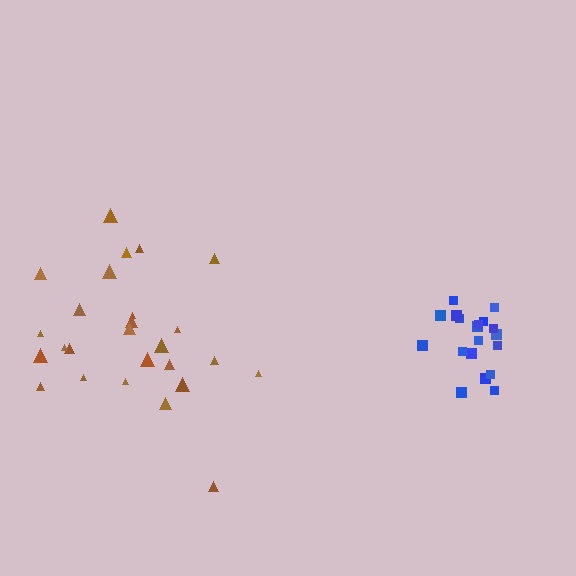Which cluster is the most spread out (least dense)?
Brown.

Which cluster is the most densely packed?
Blue.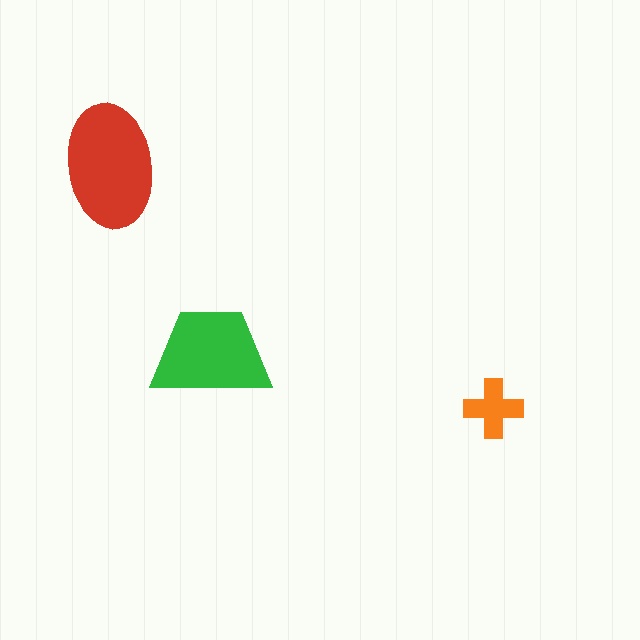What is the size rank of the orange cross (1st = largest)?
3rd.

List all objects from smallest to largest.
The orange cross, the green trapezoid, the red ellipse.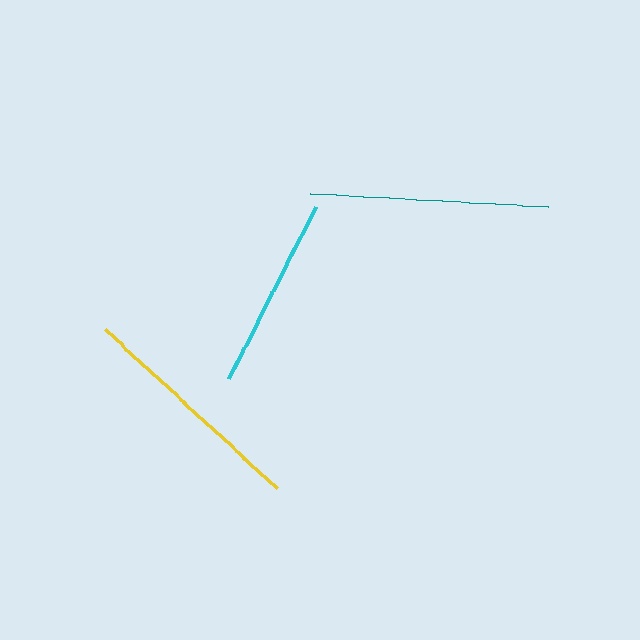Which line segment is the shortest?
The cyan line is the shortest at approximately 194 pixels.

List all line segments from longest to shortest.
From longest to shortest: teal, yellow, cyan.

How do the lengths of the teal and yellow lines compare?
The teal and yellow lines are approximately the same length.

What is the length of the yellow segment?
The yellow segment is approximately 234 pixels long.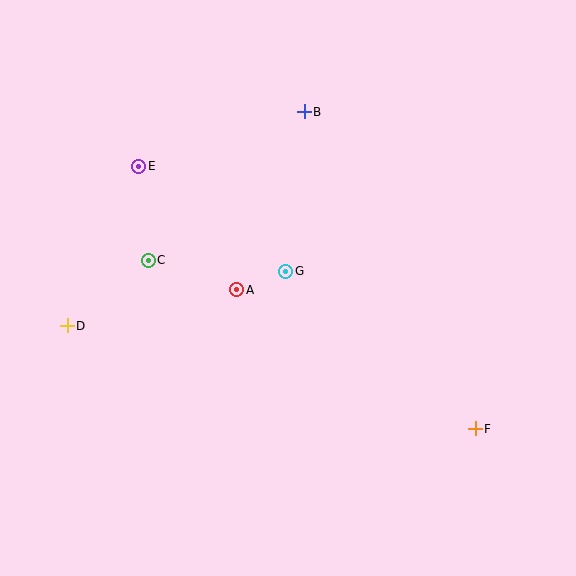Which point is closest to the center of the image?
Point G at (286, 271) is closest to the center.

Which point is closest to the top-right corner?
Point B is closest to the top-right corner.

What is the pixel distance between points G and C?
The distance between G and C is 138 pixels.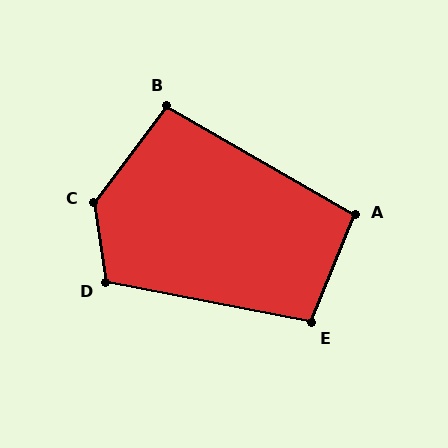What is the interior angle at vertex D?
Approximately 110 degrees (obtuse).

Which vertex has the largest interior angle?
C, at approximately 135 degrees.